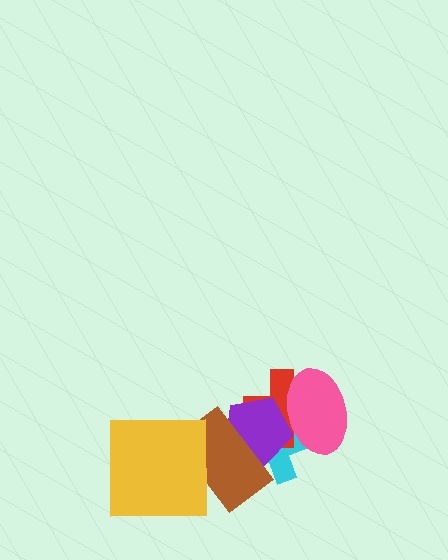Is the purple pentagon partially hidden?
Yes, it is partially covered by another shape.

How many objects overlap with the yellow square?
1 object overlaps with the yellow square.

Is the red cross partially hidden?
Yes, it is partially covered by another shape.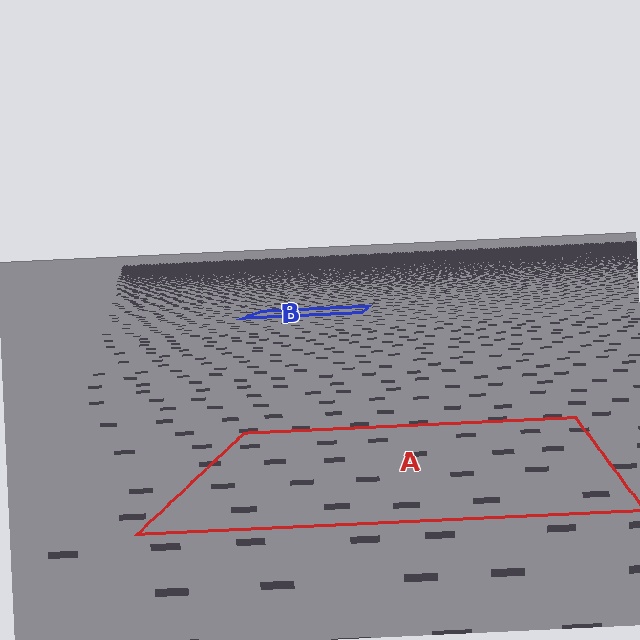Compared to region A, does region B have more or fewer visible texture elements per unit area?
Region B has more texture elements per unit area — they are packed more densely because it is farther away.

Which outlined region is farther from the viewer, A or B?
Region B is farther from the viewer — the texture elements inside it appear smaller and more densely packed.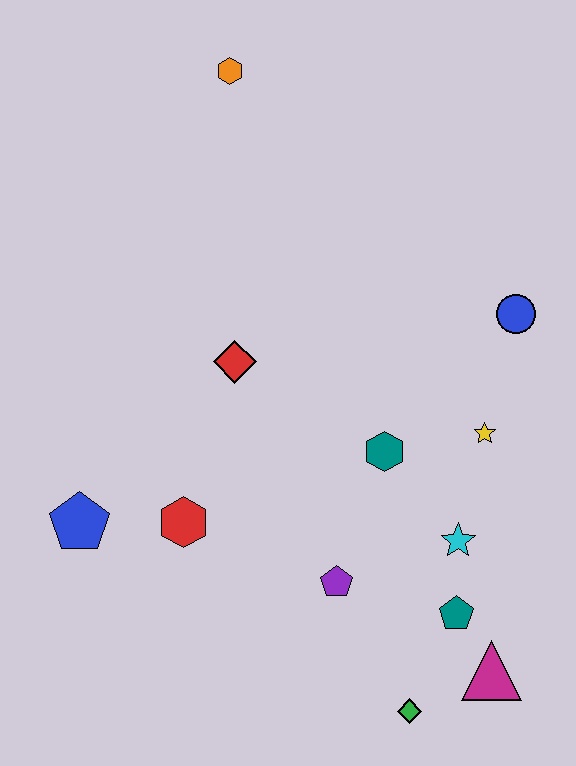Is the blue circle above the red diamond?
Yes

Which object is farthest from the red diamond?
The magenta triangle is farthest from the red diamond.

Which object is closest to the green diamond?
The magenta triangle is closest to the green diamond.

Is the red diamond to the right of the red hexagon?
Yes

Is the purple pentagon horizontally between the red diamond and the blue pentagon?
No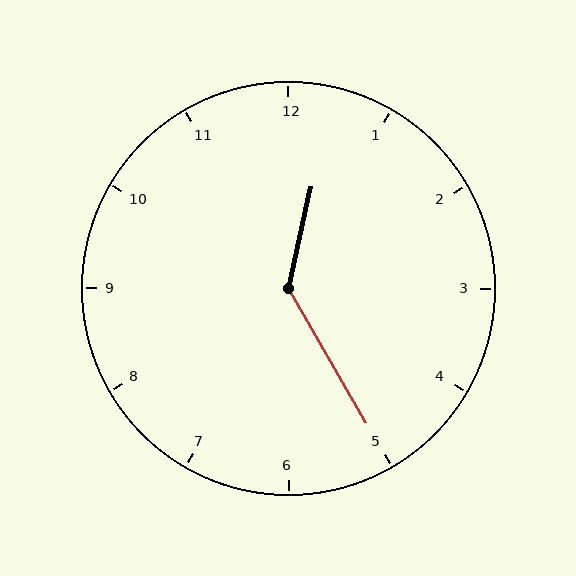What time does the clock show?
12:25.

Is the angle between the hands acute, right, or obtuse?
It is obtuse.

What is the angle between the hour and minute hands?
Approximately 138 degrees.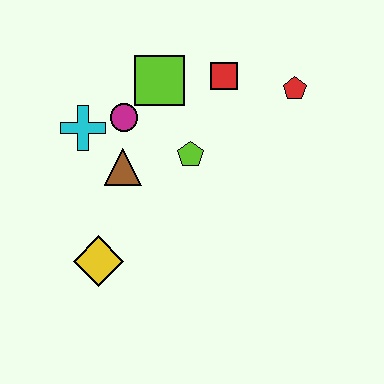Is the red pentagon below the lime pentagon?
No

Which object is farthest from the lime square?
The yellow diamond is farthest from the lime square.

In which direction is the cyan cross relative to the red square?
The cyan cross is to the left of the red square.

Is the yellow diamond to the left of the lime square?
Yes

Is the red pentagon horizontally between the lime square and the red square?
No